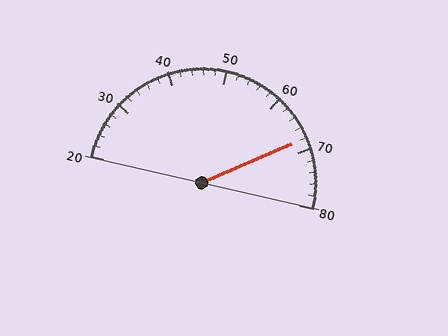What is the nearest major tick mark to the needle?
The nearest major tick mark is 70.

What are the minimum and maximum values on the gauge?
The gauge ranges from 20 to 80.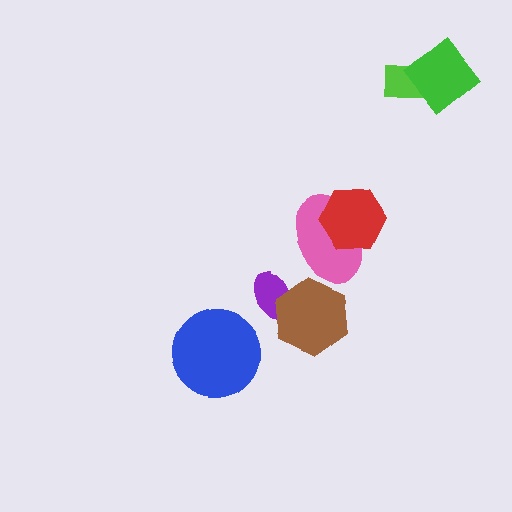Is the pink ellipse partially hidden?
Yes, it is partially covered by another shape.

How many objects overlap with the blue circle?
0 objects overlap with the blue circle.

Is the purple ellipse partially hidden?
Yes, it is partially covered by another shape.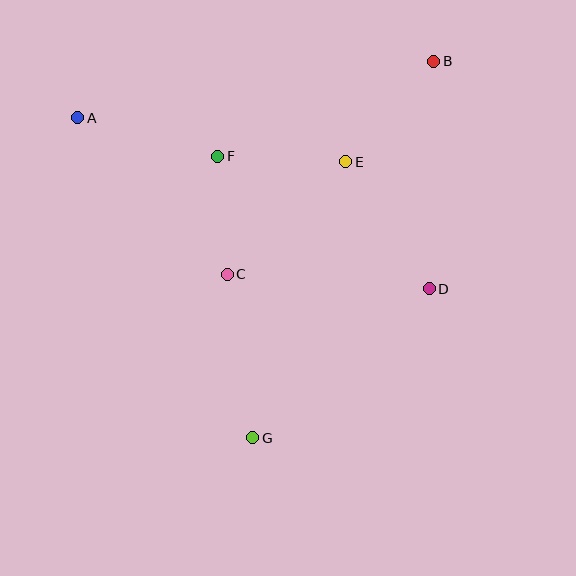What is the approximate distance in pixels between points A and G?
The distance between A and G is approximately 365 pixels.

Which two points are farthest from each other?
Points B and G are farthest from each other.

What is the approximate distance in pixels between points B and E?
The distance between B and E is approximately 133 pixels.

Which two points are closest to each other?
Points C and F are closest to each other.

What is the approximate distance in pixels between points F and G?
The distance between F and G is approximately 284 pixels.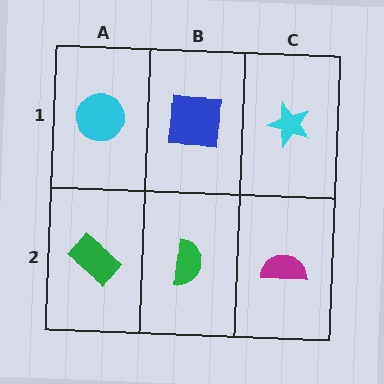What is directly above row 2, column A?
A cyan circle.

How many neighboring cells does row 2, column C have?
2.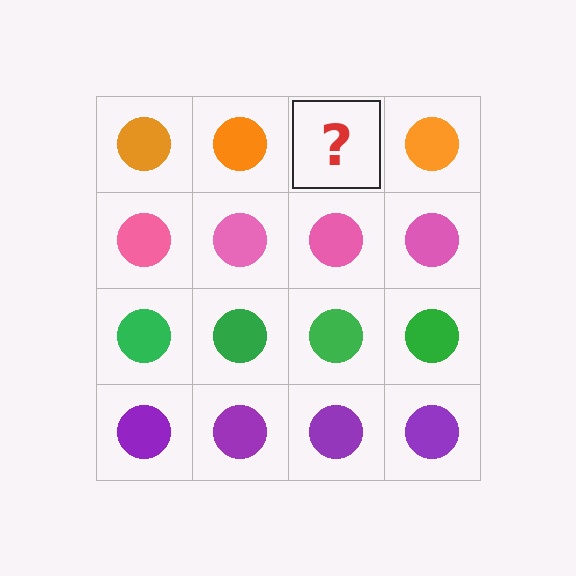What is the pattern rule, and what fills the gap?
The rule is that each row has a consistent color. The gap should be filled with an orange circle.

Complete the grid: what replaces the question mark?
The question mark should be replaced with an orange circle.